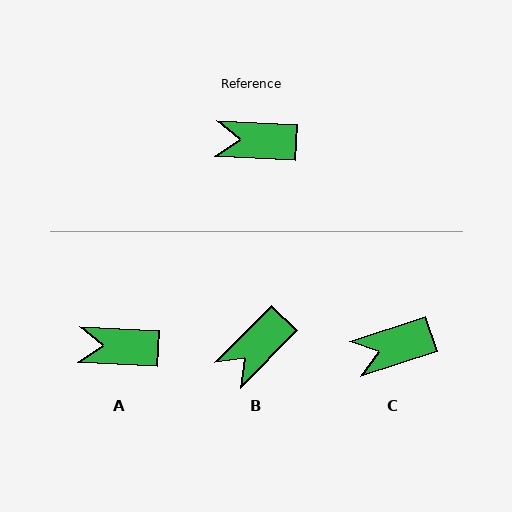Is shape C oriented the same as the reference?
No, it is off by about 21 degrees.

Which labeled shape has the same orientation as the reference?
A.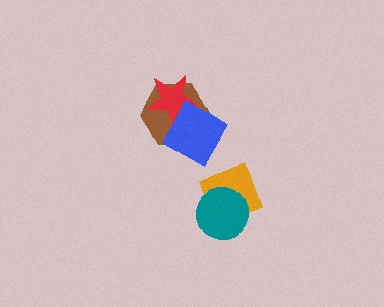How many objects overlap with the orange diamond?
1 object overlaps with the orange diamond.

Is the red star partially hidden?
Yes, it is partially covered by another shape.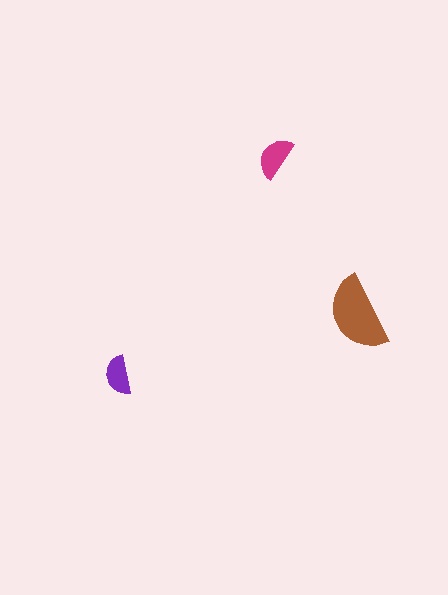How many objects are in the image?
There are 3 objects in the image.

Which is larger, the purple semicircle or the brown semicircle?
The brown one.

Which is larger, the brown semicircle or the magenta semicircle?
The brown one.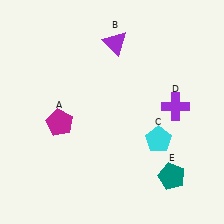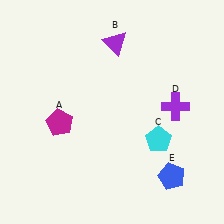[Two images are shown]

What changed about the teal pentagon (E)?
In Image 1, E is teal. In Image 2, it changed to blue.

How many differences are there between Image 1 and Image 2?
There is 1 difference between the two images.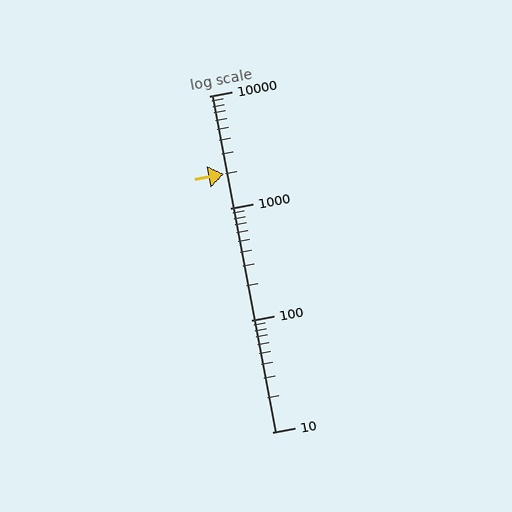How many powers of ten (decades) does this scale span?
The scale spans 3 decades, from 10 to 10000.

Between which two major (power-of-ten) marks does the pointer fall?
The pointer is between 1000 and 10000.